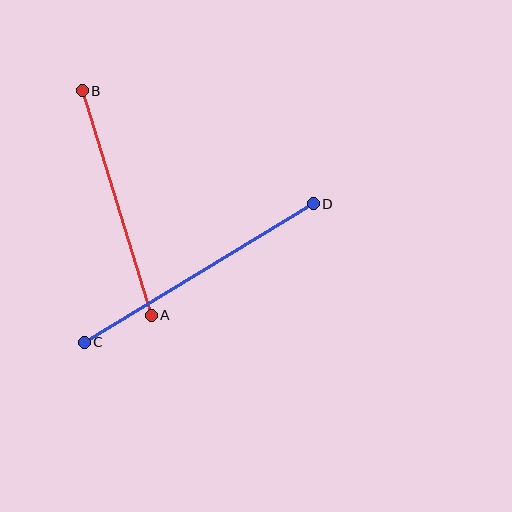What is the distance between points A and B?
The distance is approximately 235 pixels.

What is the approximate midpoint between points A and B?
The midpoint is at approximately (117, 203) pixels.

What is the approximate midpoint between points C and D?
The midpoint is at approximately (199, 273) pixels.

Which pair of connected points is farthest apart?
Points C and D are farthest apart.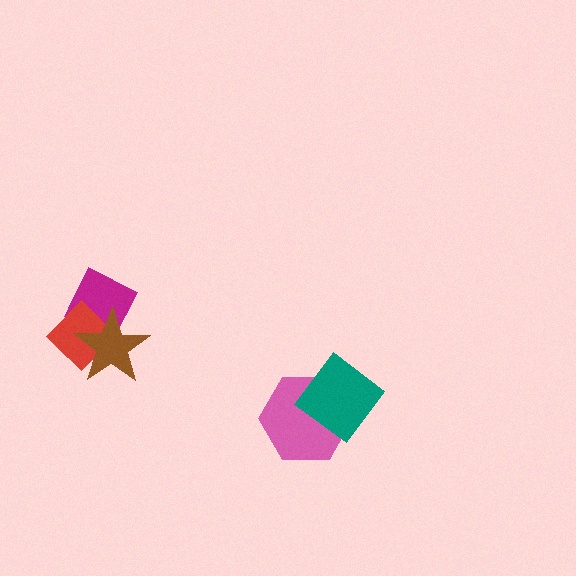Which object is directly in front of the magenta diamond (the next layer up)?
The red diamond is directly in front of the magenta diamond.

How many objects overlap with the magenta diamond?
2 objects overlap with the magenta diamond.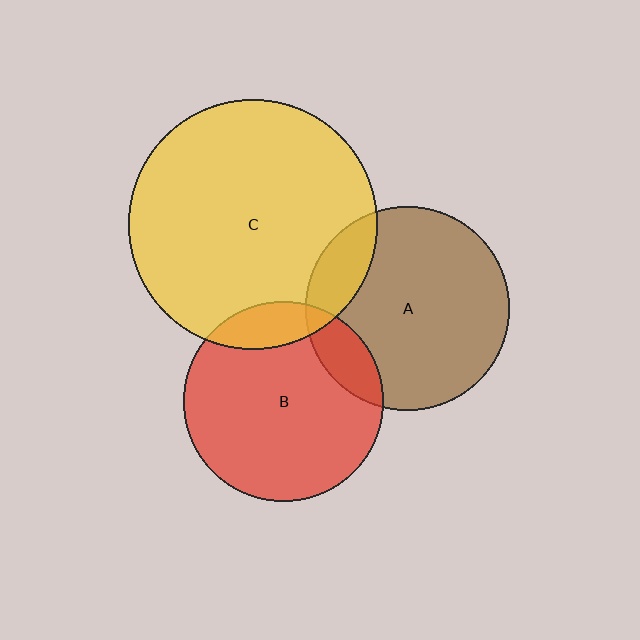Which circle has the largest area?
Circle C (yellow).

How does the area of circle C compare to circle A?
Approximately 1.5 times.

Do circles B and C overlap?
Yes.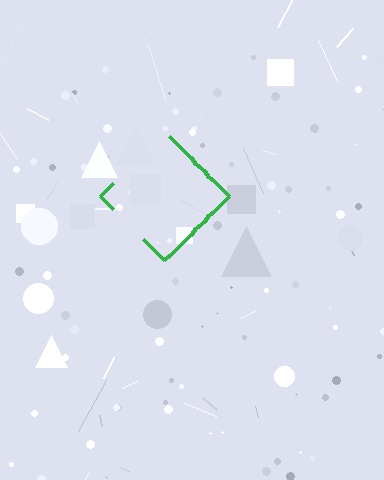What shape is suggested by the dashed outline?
The dashed outline suggests a diamond.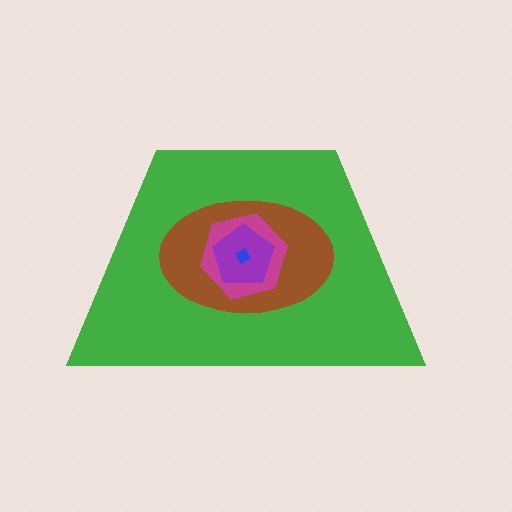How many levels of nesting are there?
5.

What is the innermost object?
The blue diamond.